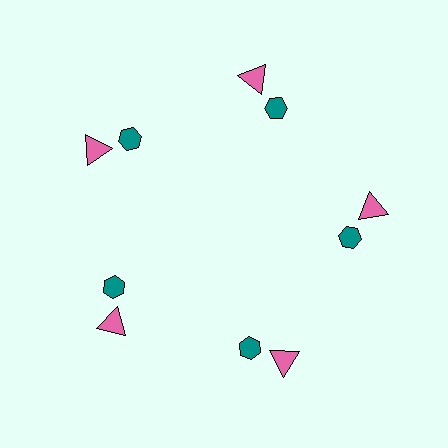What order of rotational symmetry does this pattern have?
This pattern has 5-fold rotational symmetry.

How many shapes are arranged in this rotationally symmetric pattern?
There are 10 shapes, arranged in 5 groups of 2.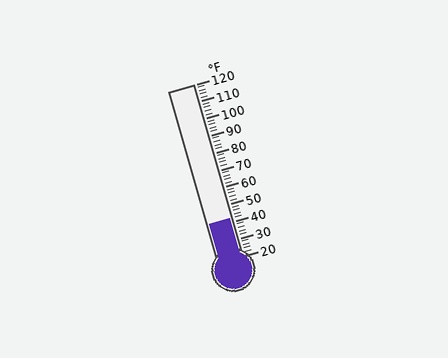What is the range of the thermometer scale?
The thermometer scale ranges from 20°F to 120°F.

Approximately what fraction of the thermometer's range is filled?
The thermometer is filled to approximately 20% of its range.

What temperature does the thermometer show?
The thermometer shows approximately 42°F.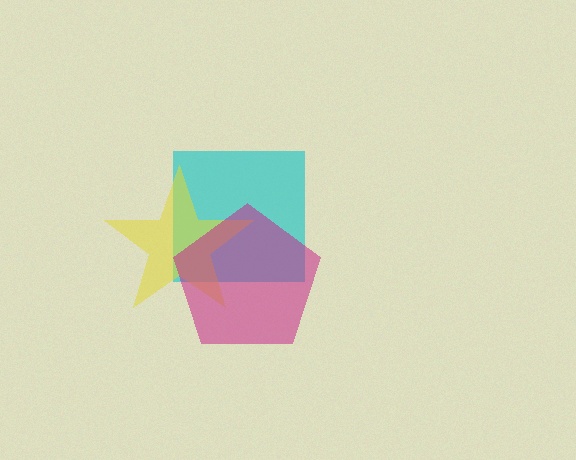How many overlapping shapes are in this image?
There are 3 overlapping shapes in the image.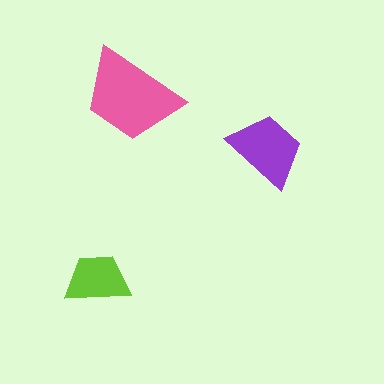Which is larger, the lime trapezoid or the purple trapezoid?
The purple one.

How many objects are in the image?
There are 3 objects in the image.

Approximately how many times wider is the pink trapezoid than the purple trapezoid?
About 1.5 times wider.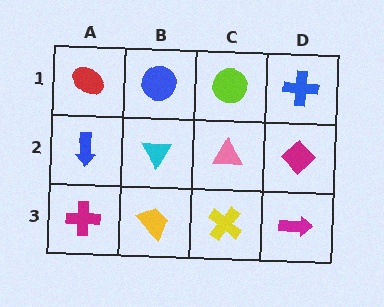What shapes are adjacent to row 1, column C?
A pink triangle (row 2, column C), a blue circle (row 1, column B), a blue cross (row 1, column D).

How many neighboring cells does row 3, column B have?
3.